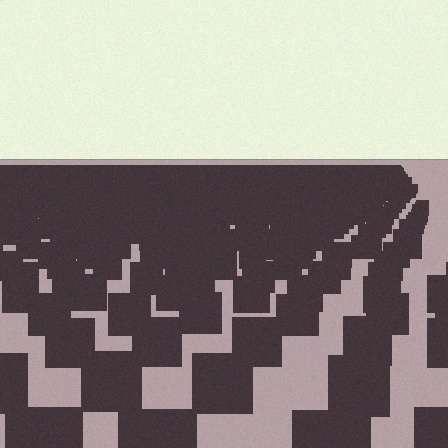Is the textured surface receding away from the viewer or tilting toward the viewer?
The surface is receding away from the viewer. Texture elements get smaller and denser toward the top.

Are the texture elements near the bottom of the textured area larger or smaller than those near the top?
Larger. Near the bottom, elements are closer to the viewer and appear at a bigger on-screen size.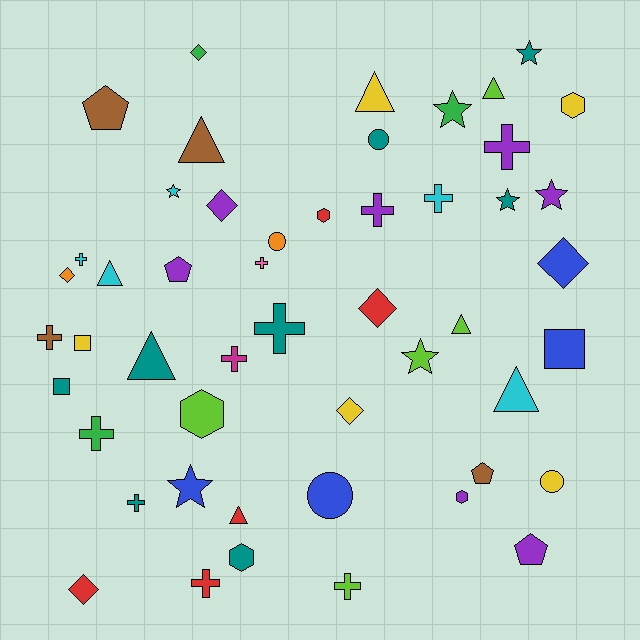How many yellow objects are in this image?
There are 5 yellow objects.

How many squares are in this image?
There are 3 squares.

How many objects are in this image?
There are 50 objects.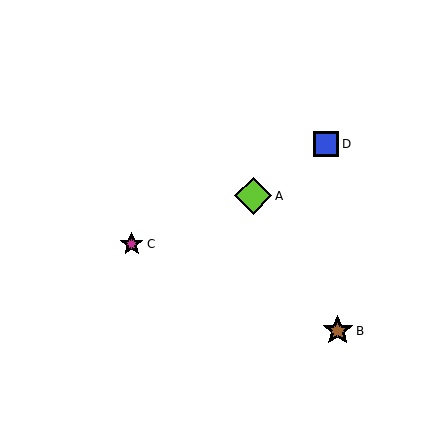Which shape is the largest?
The lime diamond (labeled A) is the largest.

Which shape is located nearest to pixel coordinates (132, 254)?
The magenta star (labeled C) at (132, 244) is nearest to that location.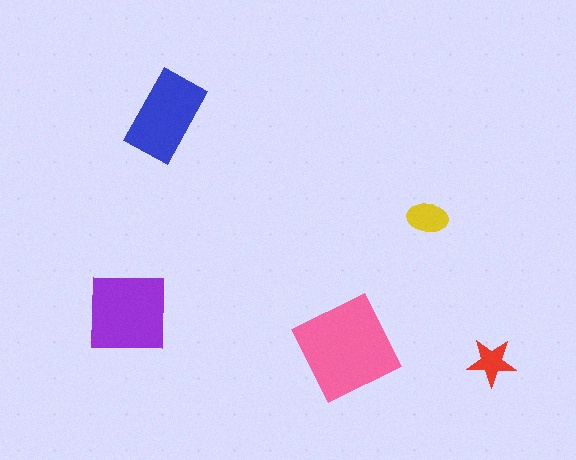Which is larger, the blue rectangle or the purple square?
The purple square.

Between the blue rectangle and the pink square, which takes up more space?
The pink square.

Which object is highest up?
The blue rectangle is topmost.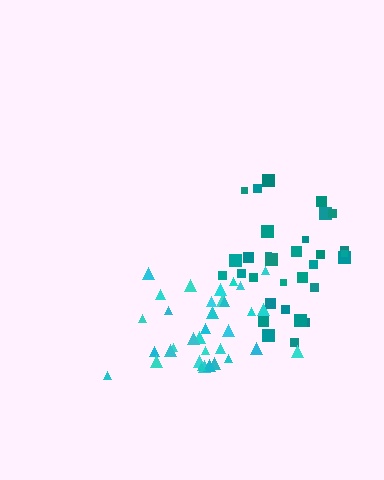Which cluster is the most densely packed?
Cyan.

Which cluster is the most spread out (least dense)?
Teal.